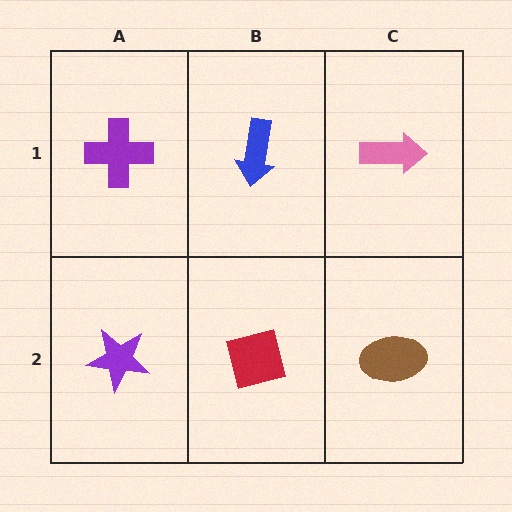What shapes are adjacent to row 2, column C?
A pink arrow (row 1, column C), a red square (row 2, column B).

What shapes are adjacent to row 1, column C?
A brown ellipse (row 2, column C), a blue arrow (row 1, column B).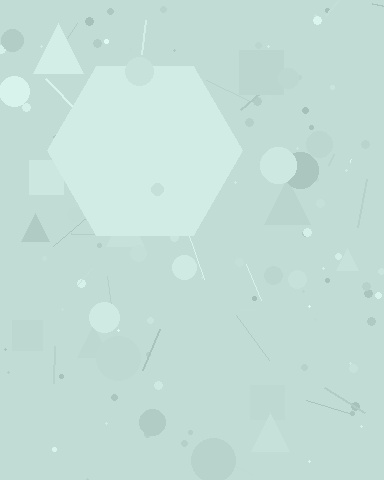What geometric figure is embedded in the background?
A hexagon is embedded in the background.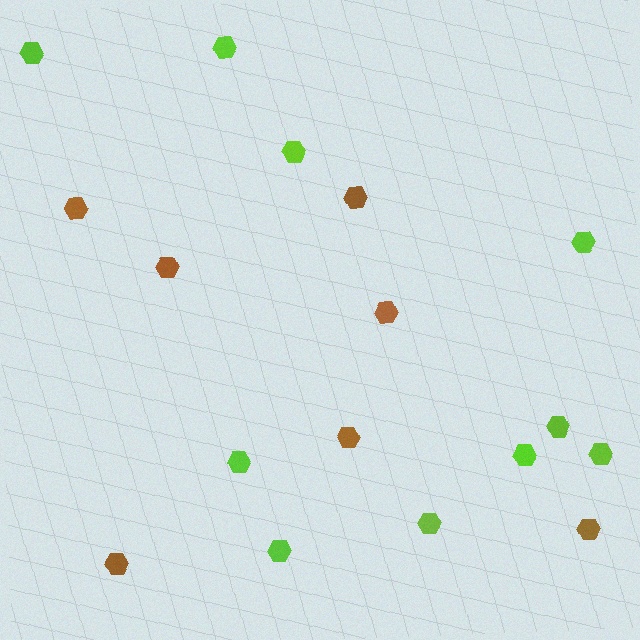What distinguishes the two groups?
There are 2 groups: one group of brown hexagons (7) and one group of lime hexagons (10).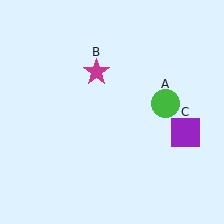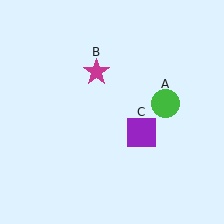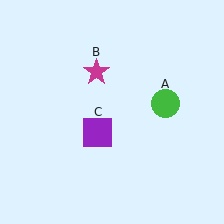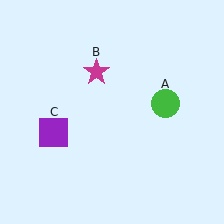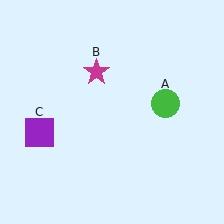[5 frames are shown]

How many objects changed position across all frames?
1 object changed position: purple square (object C).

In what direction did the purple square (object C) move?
The purple square (object C) moved left.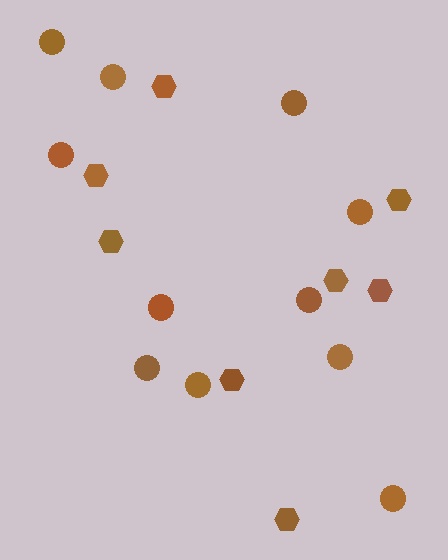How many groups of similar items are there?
There are 2 groups: one group of hexagons (8) and one group of circles (11).